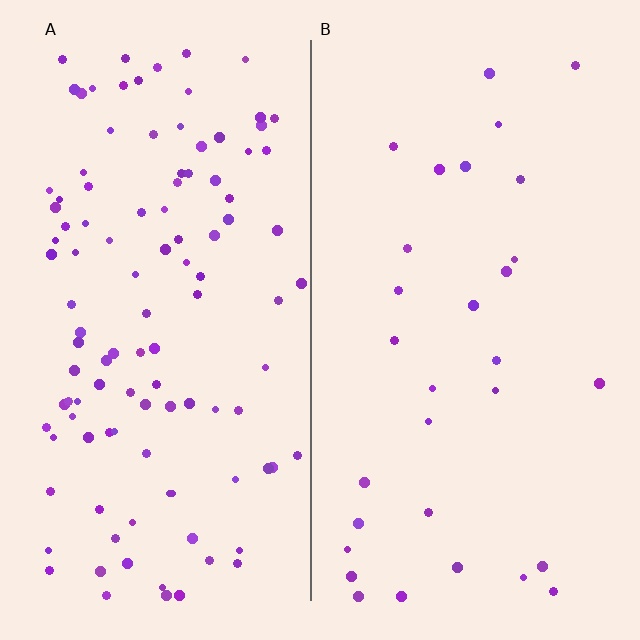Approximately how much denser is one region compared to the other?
Approximately 3.7× — region A over region B.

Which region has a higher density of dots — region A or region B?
A (the left).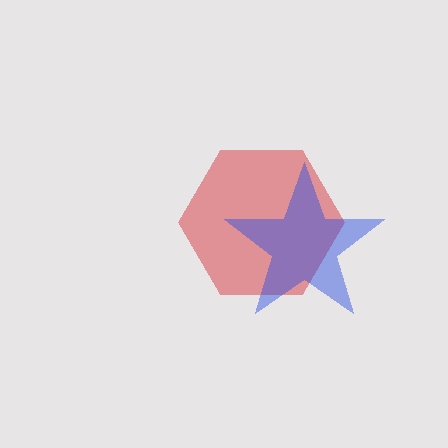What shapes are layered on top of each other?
The layered shapes are: a red hexagon, a blue star.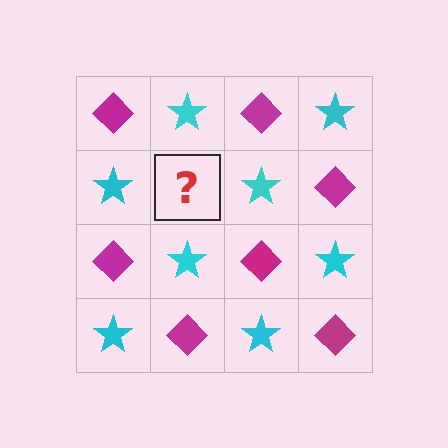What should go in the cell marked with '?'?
The missing cell should contain a magenta diamond.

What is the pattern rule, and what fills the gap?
The rule is that it alternates magenta diamond and cyan star in a checkerboard pattern. The gap should be filled with a magenta diamond.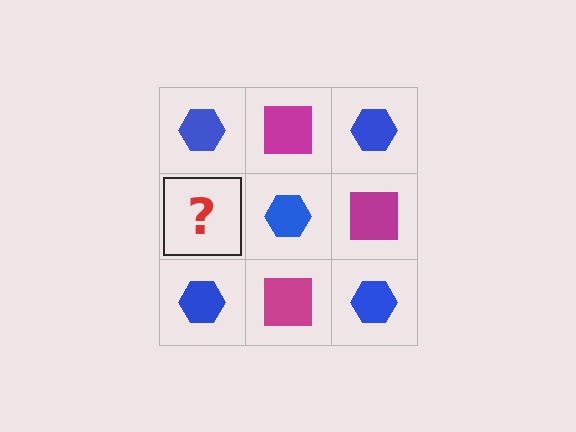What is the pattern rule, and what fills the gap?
The rule is that it alternates blue hexagon and magenta square in a checkerboard pattern. The gap should be filled with a magenta square.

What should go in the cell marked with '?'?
The missing cell should contain a magenta square.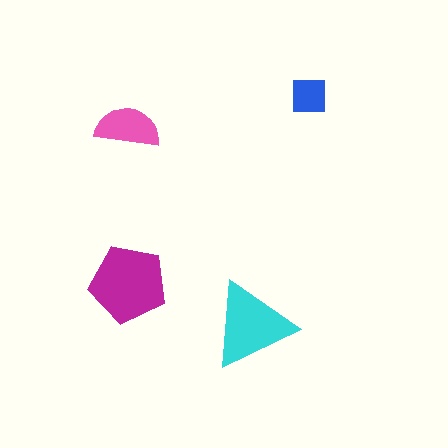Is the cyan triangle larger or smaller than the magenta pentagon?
Smaller.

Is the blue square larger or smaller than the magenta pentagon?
Smaller.